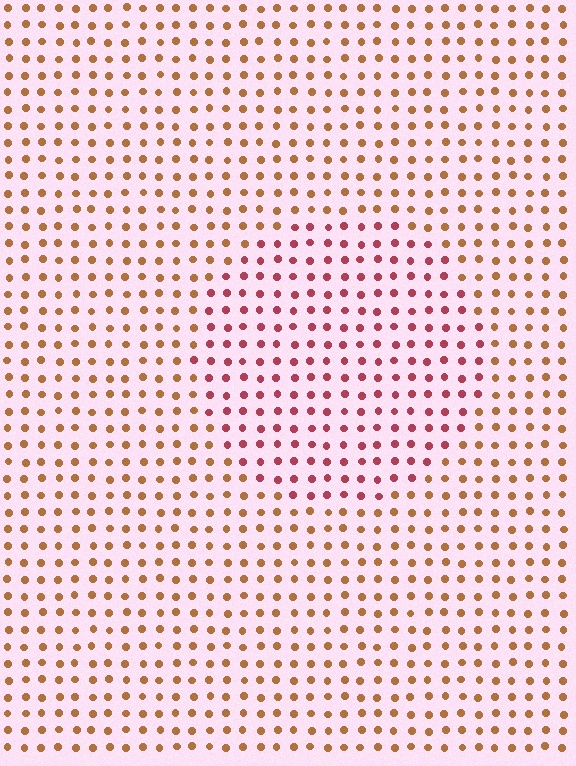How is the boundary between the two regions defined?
The boundary is defined purely by a slight shift in hue (about 40 degrees). Spacing, size, and orientation are identical on both sides.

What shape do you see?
I see a circle.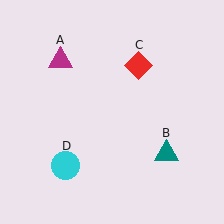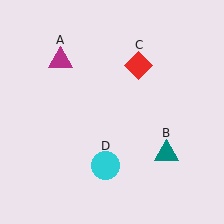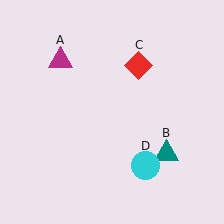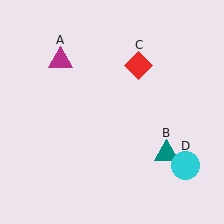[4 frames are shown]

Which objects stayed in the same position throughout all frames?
Magenta triangle (object A) and teal triangle (object B) and red diamond (object C) remained stationary.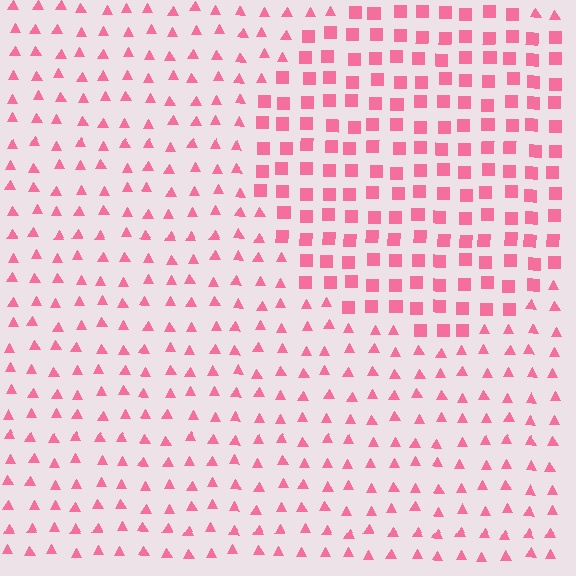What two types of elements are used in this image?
The image uses squares inside the circle region and triangles outside it.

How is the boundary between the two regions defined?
The boundary is defined by a change in element shape: squares inside vs. triangles outside. All elements share the same color and spacing.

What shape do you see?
I see a circle.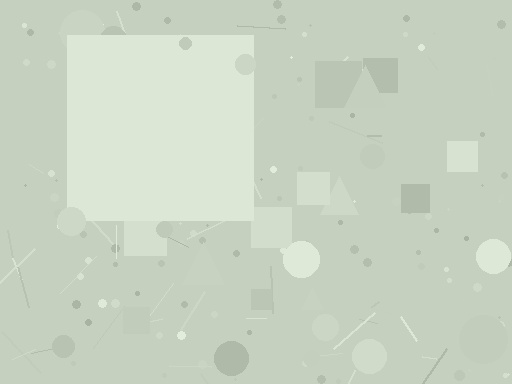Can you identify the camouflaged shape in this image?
The camouflaged shape is a square.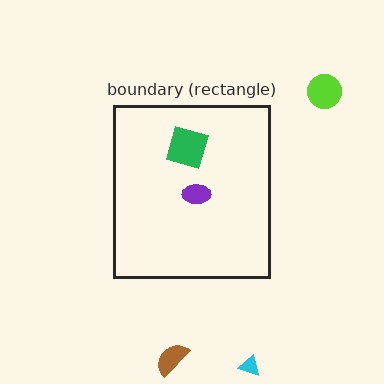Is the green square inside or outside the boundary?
Inside.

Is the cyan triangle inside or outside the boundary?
Outside.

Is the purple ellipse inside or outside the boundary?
Inside.